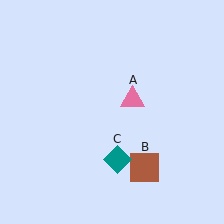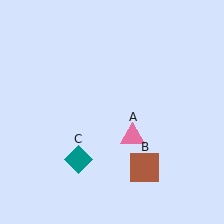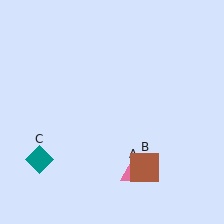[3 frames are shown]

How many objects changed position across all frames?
2 objects changed position: pink triangle (object A), teal diamond (object C).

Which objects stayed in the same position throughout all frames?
Brown square (object B) remained stationary.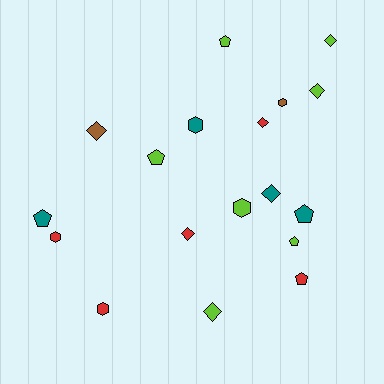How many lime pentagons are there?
There are 3 lime pentagons.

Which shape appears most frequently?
Diamond, with 7 objects.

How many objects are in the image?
There are 18 objects.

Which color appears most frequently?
Lime, with 7 objects.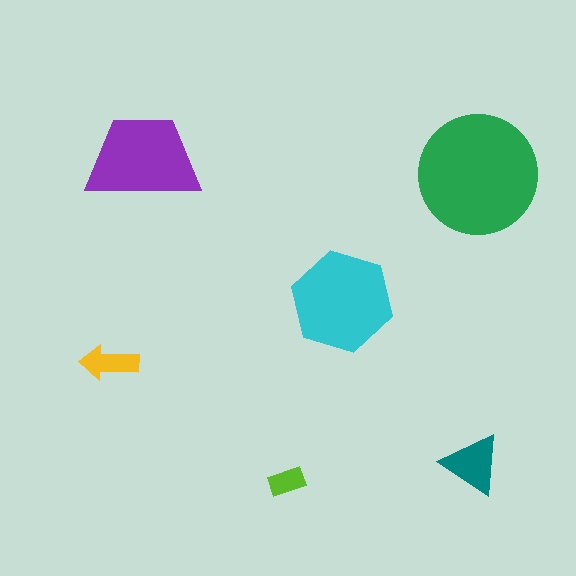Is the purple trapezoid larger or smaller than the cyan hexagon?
Smaller.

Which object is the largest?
The green circle.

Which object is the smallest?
The lime rectangle.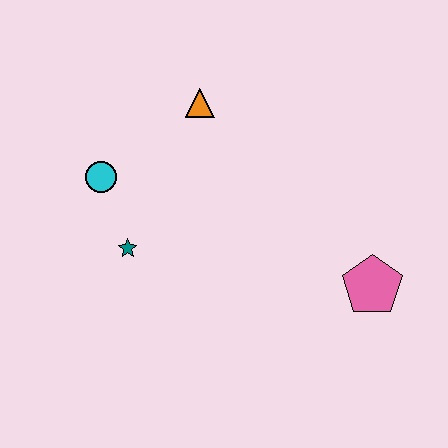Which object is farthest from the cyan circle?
The pink pentagon is farthest from the cyan circle.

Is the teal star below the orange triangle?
Yes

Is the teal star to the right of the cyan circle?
Yes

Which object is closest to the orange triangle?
The cyan circle is closest to the orange triangle.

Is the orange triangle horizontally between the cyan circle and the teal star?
No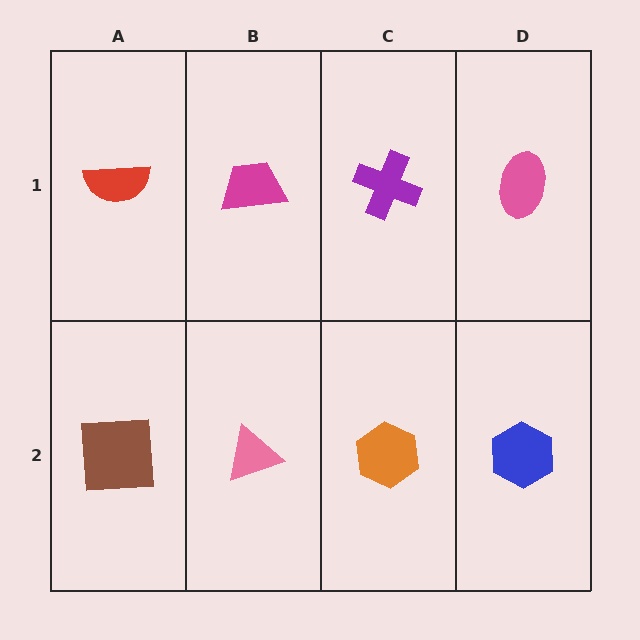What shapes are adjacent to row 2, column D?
A pink ellipse (row 1, column D), an orange hexagon (row 2, column C).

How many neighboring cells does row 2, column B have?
3.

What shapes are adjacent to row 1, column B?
A pink triangle (row 2, column B), a red semicircle (row 1, column A), a purple cross (row 1, column C).